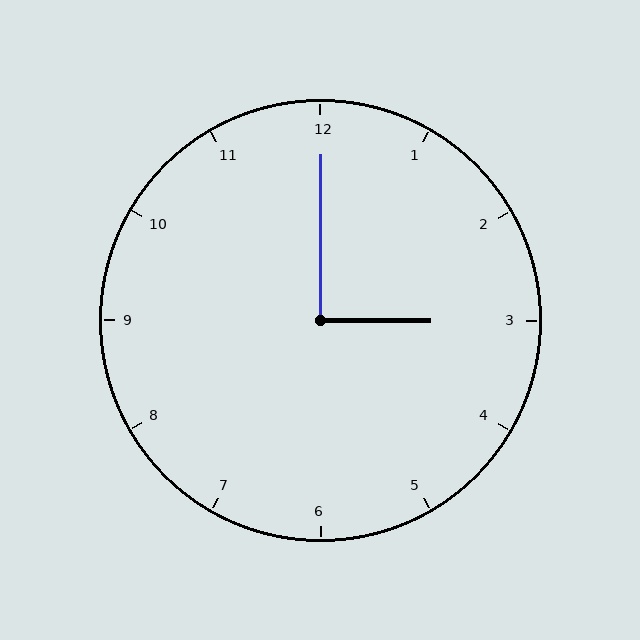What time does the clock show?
3:00.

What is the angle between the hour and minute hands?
Approximately 90 degrees.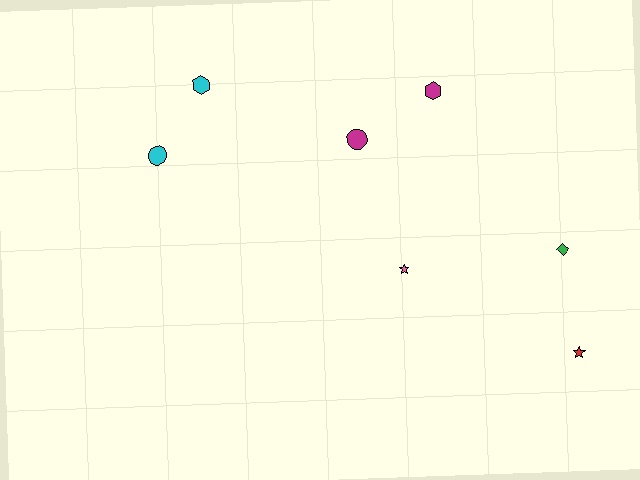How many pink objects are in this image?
There is 1 pink object.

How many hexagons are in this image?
There are 2 hexagons.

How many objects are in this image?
There are 7 objects.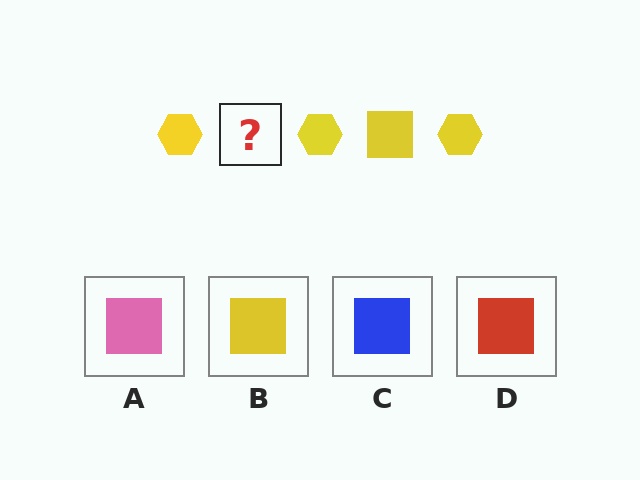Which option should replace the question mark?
Option B.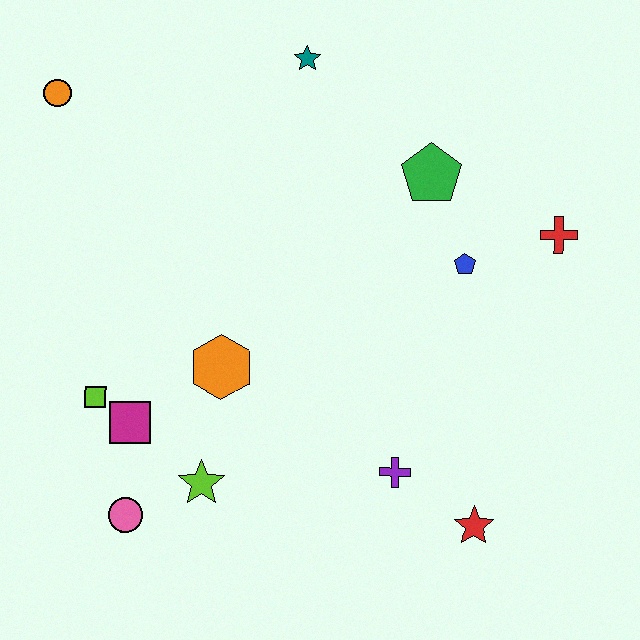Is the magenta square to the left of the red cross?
Yes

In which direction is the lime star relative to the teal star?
The lime star is below the teal star.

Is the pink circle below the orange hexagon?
Yes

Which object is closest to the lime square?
The magenta square is closest to the lime square.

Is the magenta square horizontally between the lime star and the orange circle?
Yes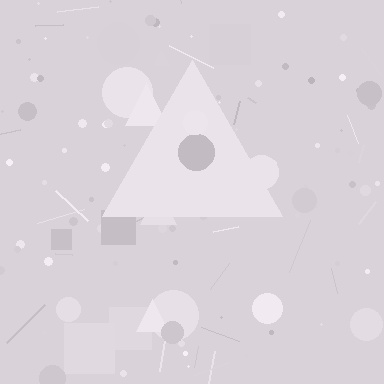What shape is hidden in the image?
A triangle is hidden in the image.